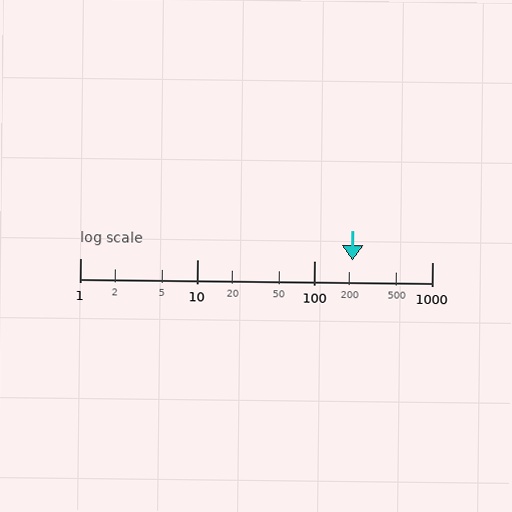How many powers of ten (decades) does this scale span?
The scale spans 3 decades, from 1 to 1000.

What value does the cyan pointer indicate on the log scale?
The pointer indicates approximately 210.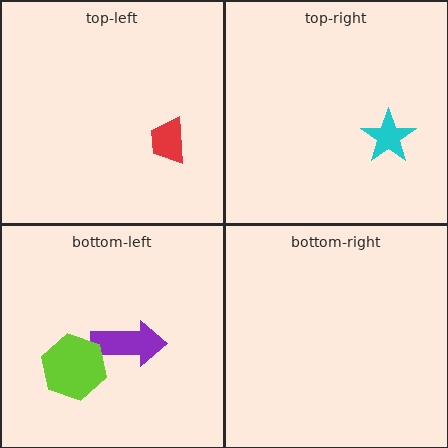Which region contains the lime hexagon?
The bottom-left region.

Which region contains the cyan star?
The top-right region.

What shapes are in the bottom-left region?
The purple arrow, the lime hexagon.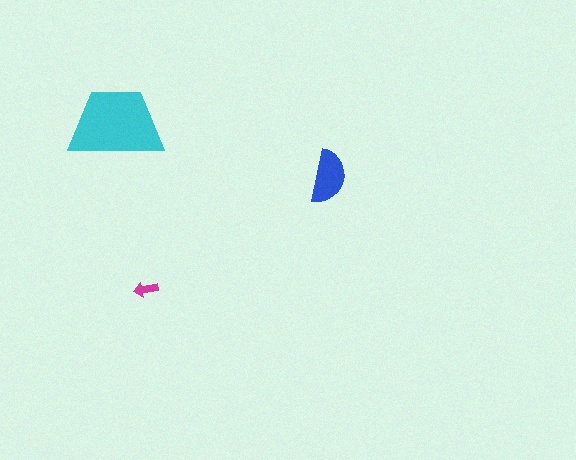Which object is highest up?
The cyan trapezoid is topmost.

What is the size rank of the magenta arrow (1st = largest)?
3rd.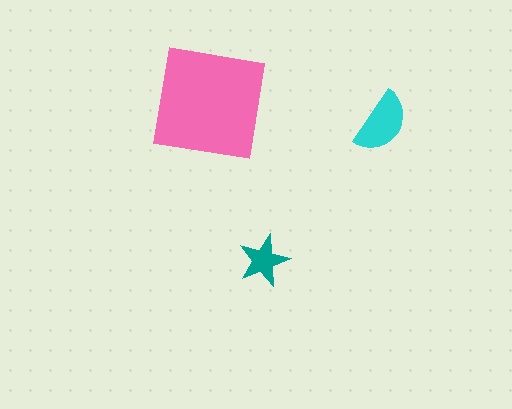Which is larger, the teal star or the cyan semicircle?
The cyan semicircle.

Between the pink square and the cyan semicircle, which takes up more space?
The pink square.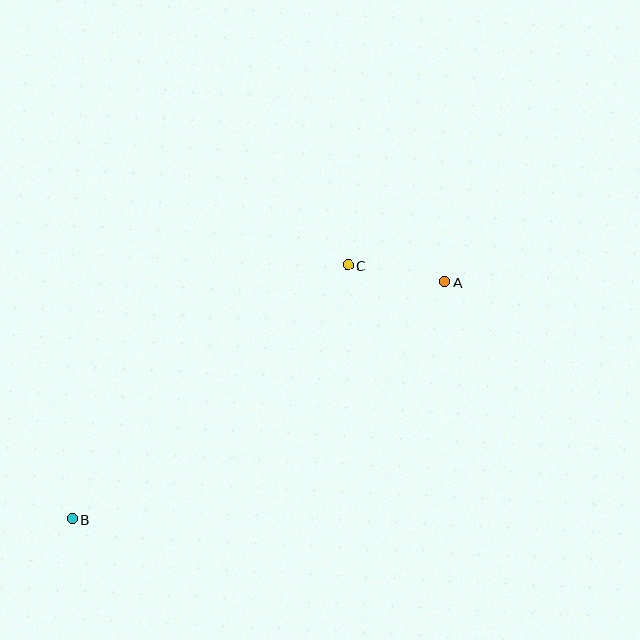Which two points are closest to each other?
Points A and C are closest to each other.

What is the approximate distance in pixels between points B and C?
The distance between B and C is approximately 375 pixels.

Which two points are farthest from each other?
Points A and B are farthest from each other.